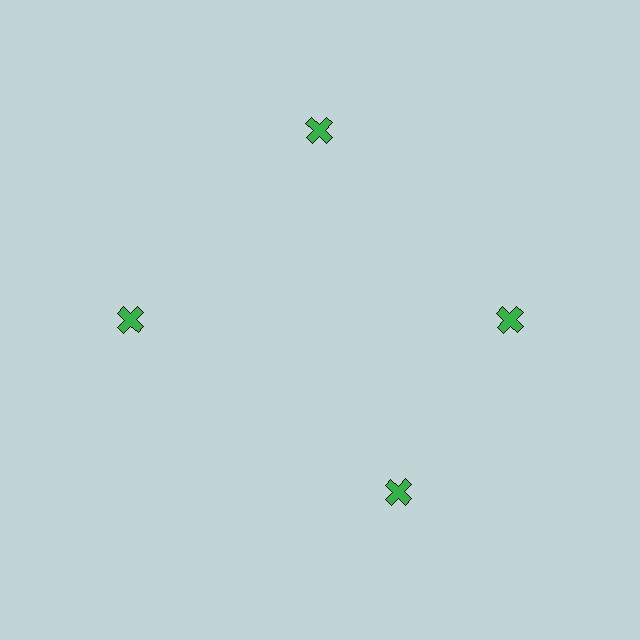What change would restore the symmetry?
The symmetry would be restored by rotating it back into even spacing with its neighbors so that all 4 crosses sit at equal angles and equal distance from the center.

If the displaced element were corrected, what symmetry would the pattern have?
It would have 4-fold rotational symmetry — the pattern would map onto itself every 90 degrees.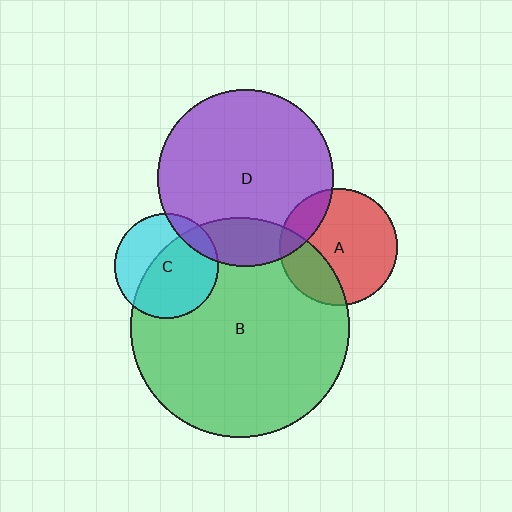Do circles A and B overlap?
Yes.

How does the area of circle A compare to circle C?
Approximately 1.3 times.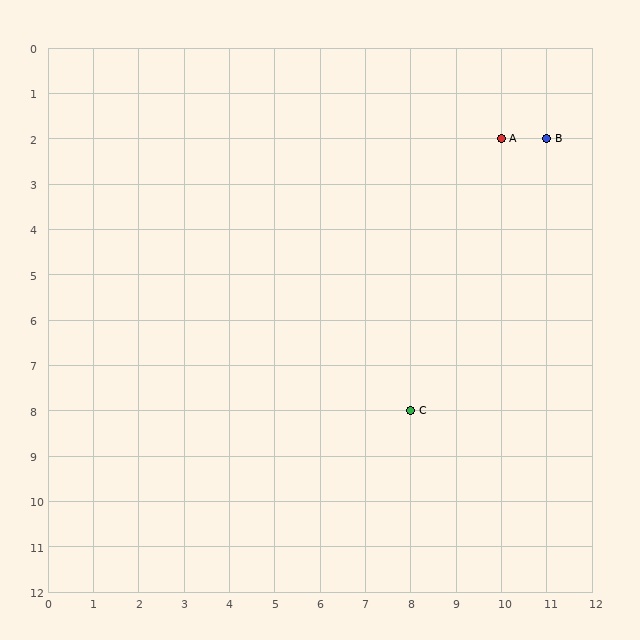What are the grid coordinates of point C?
Point C is at grid coordinates (8, 8).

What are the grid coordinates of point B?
Point B is at grid coordinates (11, 2).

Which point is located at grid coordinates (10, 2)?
Point A is at (10, 2).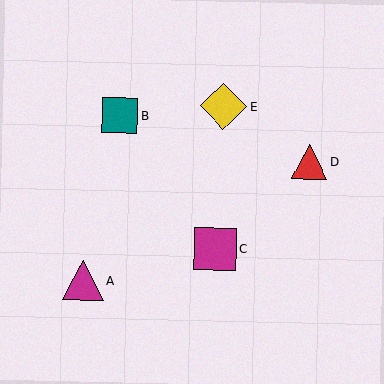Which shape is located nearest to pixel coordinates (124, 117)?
The teal square (labeled B) at (120, 115) is nearest to that location.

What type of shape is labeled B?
Shape B is a teal square.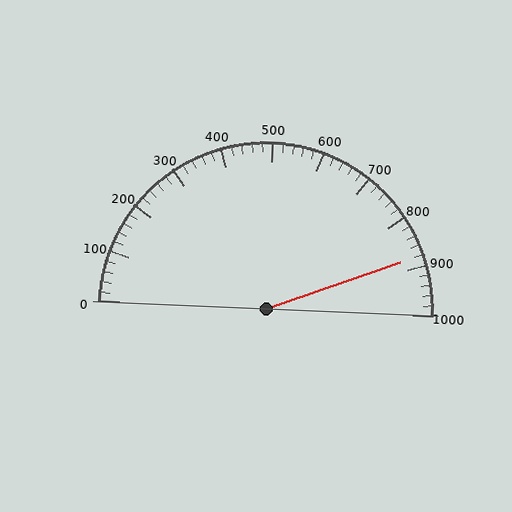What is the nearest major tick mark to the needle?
The nearest major tick mark is 900.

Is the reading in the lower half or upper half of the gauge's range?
The reading is in the upper half of the range (0 to 1000).